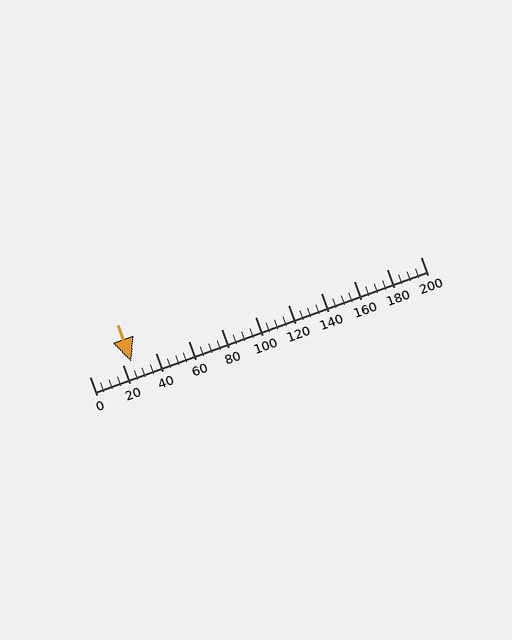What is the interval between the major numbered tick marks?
The major tick marks are spaced 20 units apart.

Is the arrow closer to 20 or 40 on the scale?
The arrow is closer to 20.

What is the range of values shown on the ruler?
The ruler shows values from 0 to 200.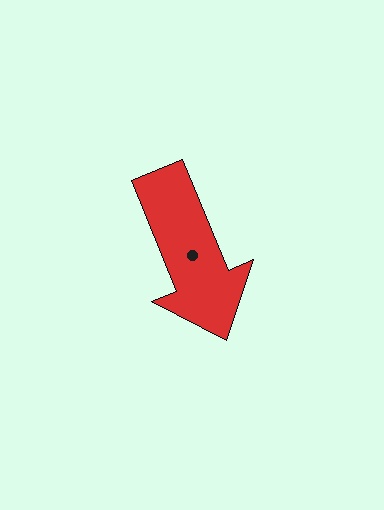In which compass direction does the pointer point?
South.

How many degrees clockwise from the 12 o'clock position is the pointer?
Approximately 158 degrees.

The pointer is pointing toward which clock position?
Roughly 5 o'clock.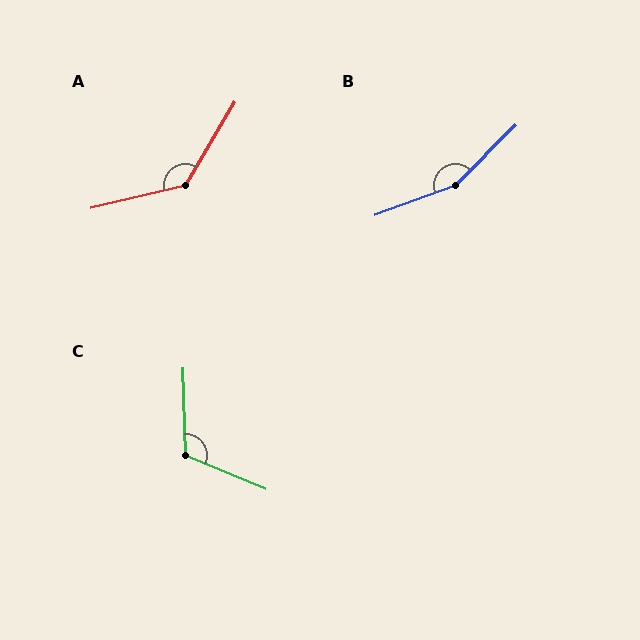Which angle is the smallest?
C, at approximately 114 degrees.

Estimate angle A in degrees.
Approximately 135 degrees.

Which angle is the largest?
B, at approximately 155 degrees.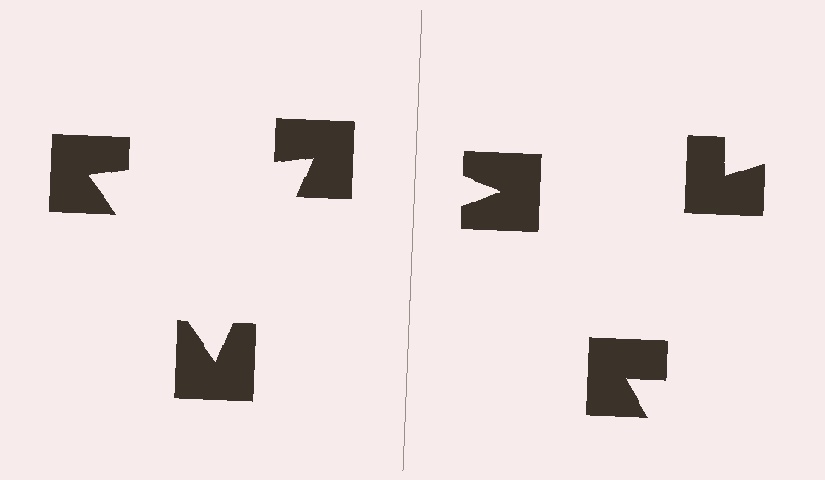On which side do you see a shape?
An illusory triangle appears on the left side. On the right side the wedge cuts are rotated, so no coherent shape forms.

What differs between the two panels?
The notched squares are positioned identically on both sides; only the wedge orientations differ. On the left they align to a triangle; on the right they are misaligned.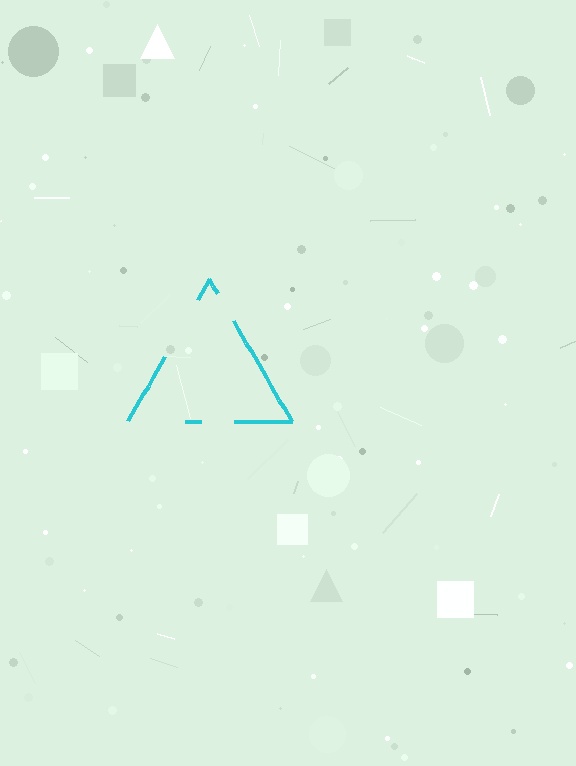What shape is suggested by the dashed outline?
The dashed outline suggests a triangle.